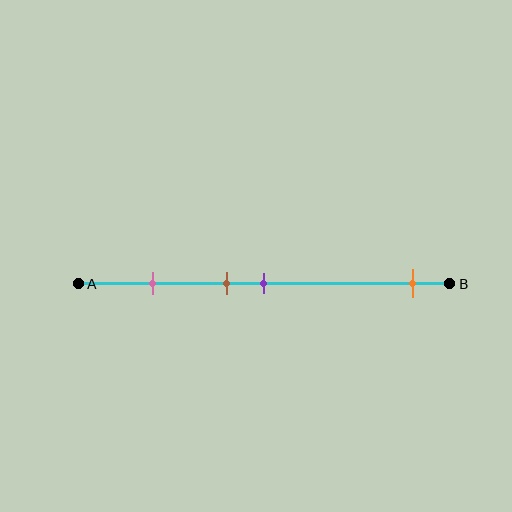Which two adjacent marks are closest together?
The brown and purple marks are the closest adjacent pair.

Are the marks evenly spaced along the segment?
No, the marks are not evenly spaced.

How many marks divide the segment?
There are 4 marks dividing the segment.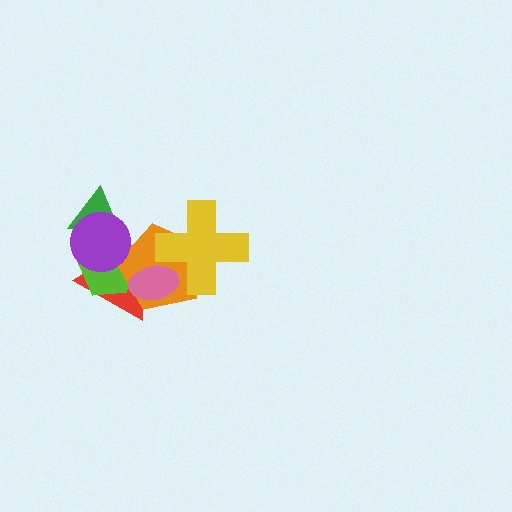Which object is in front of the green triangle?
The purple circle is in front of the green triangle.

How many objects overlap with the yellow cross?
2 objects overlap with the yellow cross.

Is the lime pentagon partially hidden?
Yes, it is partially covered by another shape.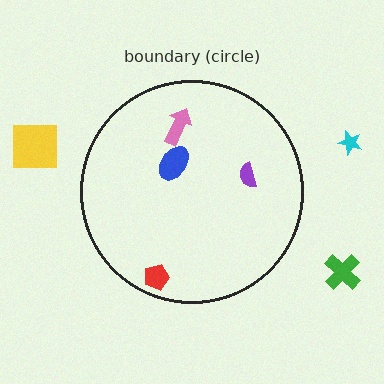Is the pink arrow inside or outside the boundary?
Inside.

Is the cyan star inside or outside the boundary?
Outside.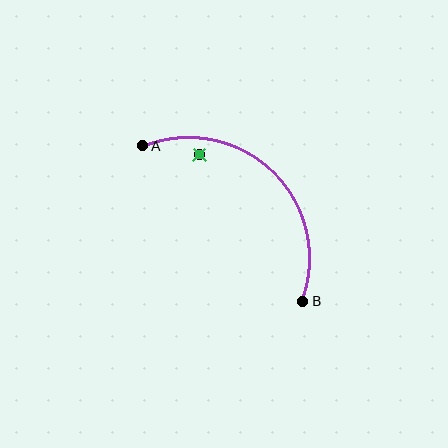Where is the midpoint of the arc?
The arc midpoint is the point on the curve farthest from the straight line joining A and B. It sits above and to the right of that line.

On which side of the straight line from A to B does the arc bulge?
The arc bulges above and to the right of the straight line connecting A and B.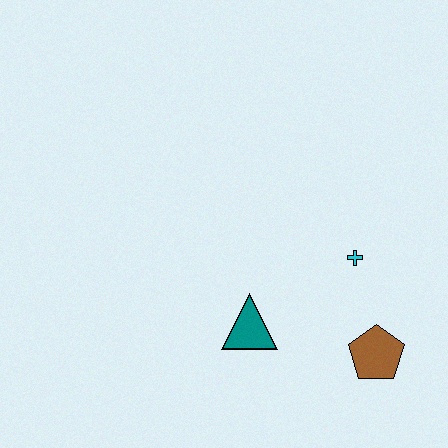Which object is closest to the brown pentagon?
The cyan cross is closest to the brown pentagon.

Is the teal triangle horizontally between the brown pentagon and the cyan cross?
No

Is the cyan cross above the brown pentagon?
Yes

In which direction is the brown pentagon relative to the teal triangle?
The brown pentagon is to the right of the teal triangle.